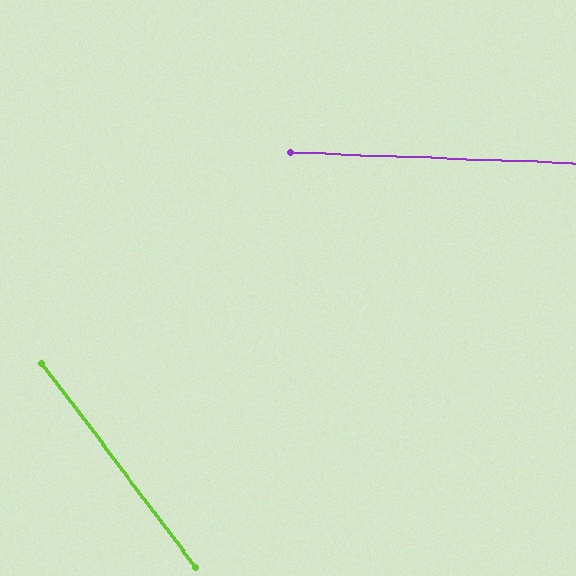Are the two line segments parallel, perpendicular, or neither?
Neither parallel nor perpendicular — they differ by about 51°.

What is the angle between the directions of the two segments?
Approximately 51 degrees.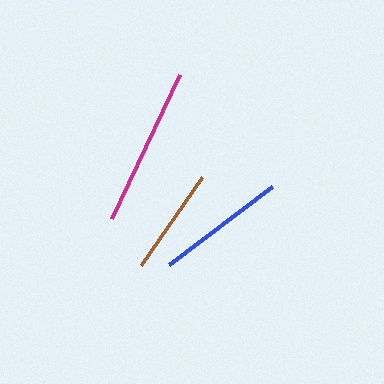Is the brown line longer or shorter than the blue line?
The blue line is longer than the brown line.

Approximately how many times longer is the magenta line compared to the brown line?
The magenta line is approximately 1.5 times the length of the brown line.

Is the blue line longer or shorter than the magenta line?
The magenta line is longer than the blue line.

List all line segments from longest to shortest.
From longest to shortest: magenta, blue, brown.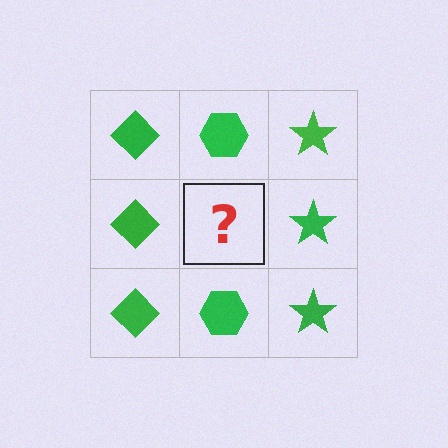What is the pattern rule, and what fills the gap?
The rule is that each column has a consistent shape. The gap should be filled with a green hexagon.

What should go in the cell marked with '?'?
The missing cell should contain a green hexagon.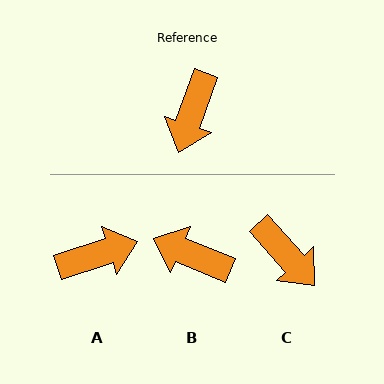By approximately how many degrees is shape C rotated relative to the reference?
Approximately 62 degrees counter-clockwise.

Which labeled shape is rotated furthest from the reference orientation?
A, about 127 degrees away.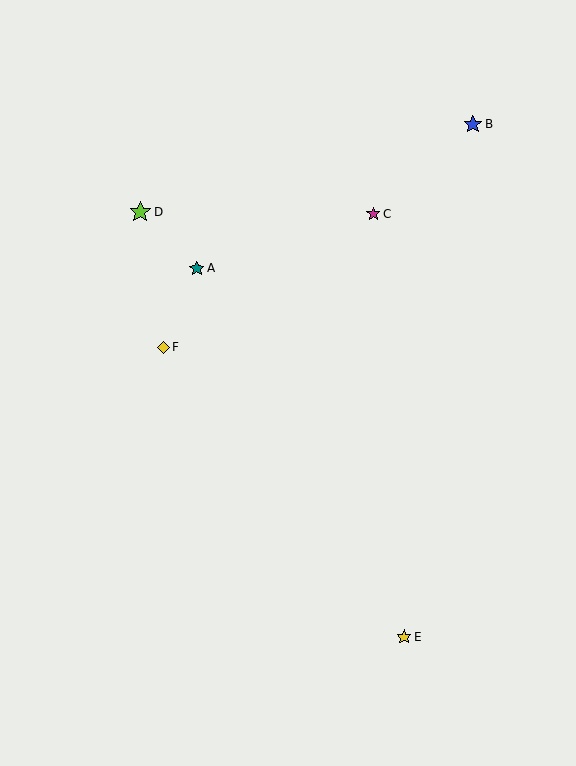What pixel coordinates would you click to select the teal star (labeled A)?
Click at (197, 268) to select the teal star A.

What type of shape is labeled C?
Shape C is a magenta star.